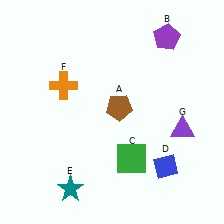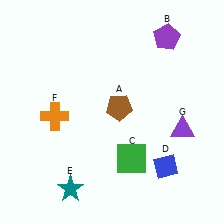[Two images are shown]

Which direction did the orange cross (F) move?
The orange cross (F) moved down.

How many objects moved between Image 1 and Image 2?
1 object moved between the two images.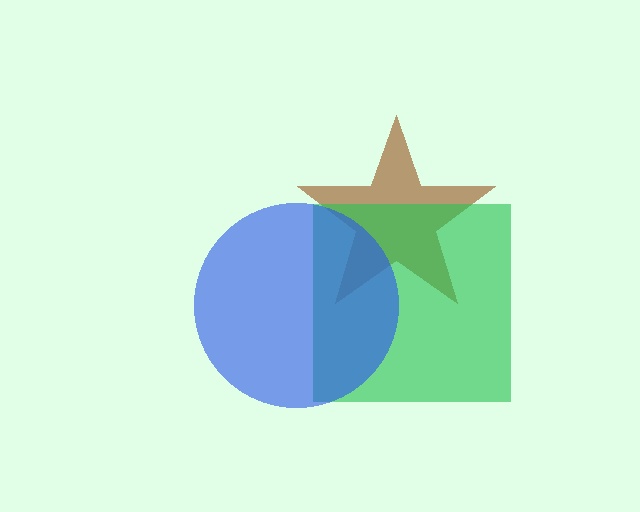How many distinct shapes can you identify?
There are 3 distinct shapes: a brown star, a green square, a blue circle.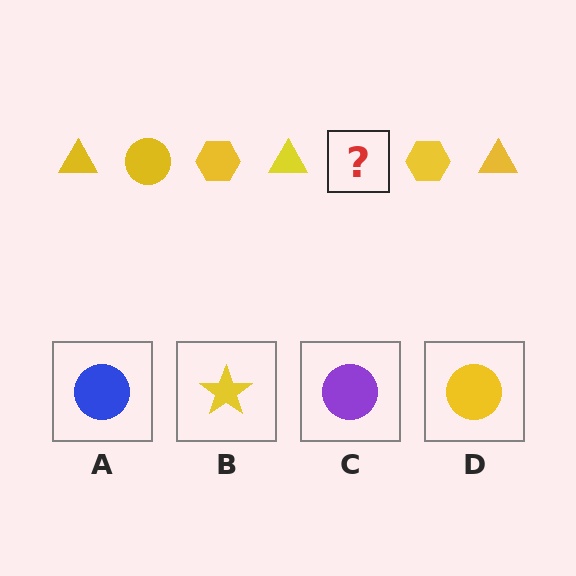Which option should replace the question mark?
Option D.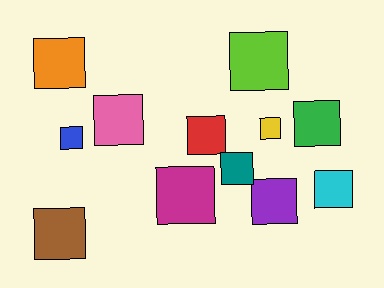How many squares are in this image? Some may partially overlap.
There are 12 squares.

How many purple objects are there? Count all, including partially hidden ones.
There is 1 purple object.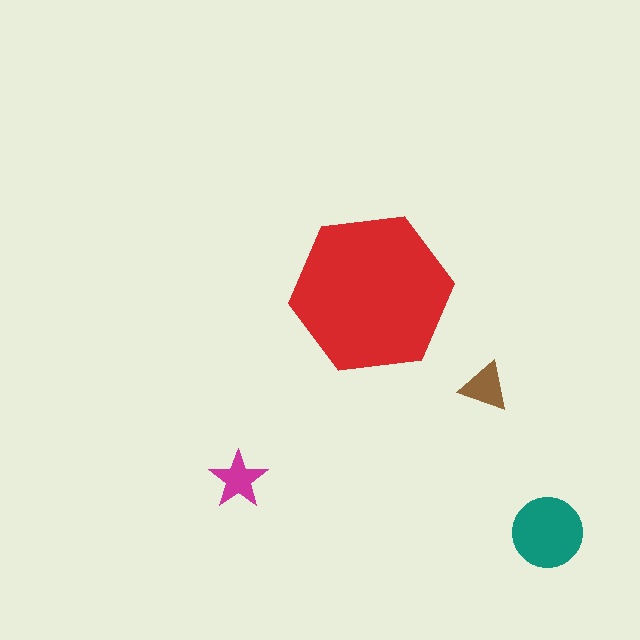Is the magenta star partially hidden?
No, the magenta star is fully visible.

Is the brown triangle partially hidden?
No, the brown triangle is fully visible.